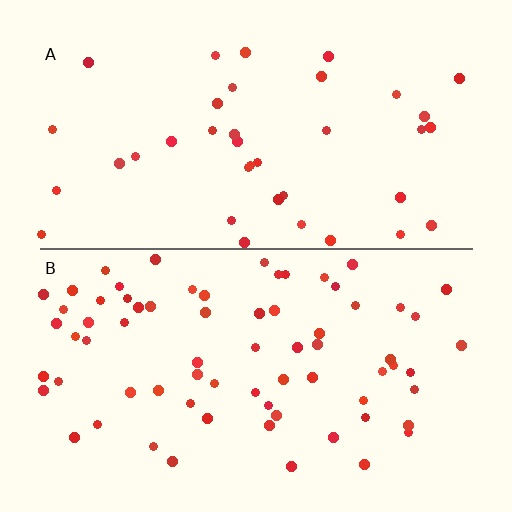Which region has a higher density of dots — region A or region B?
B (the bottom).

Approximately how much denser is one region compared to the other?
Approximately 1.8× — region B over region A.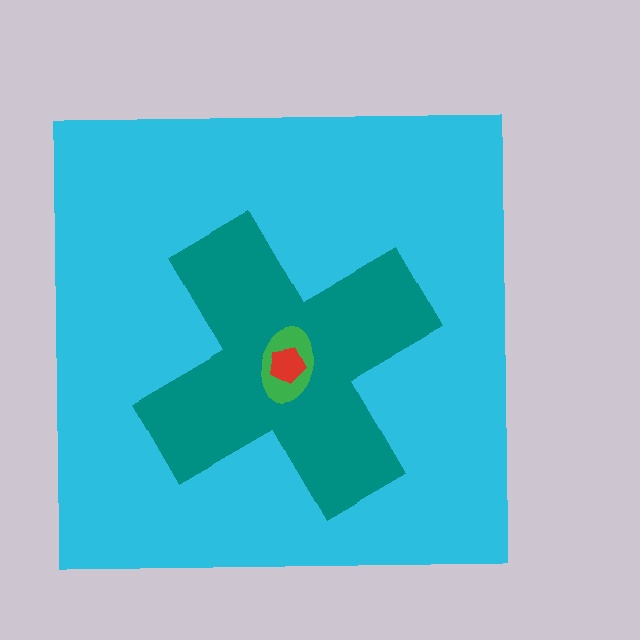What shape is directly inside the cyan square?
The teal cross.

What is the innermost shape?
The red pentagon.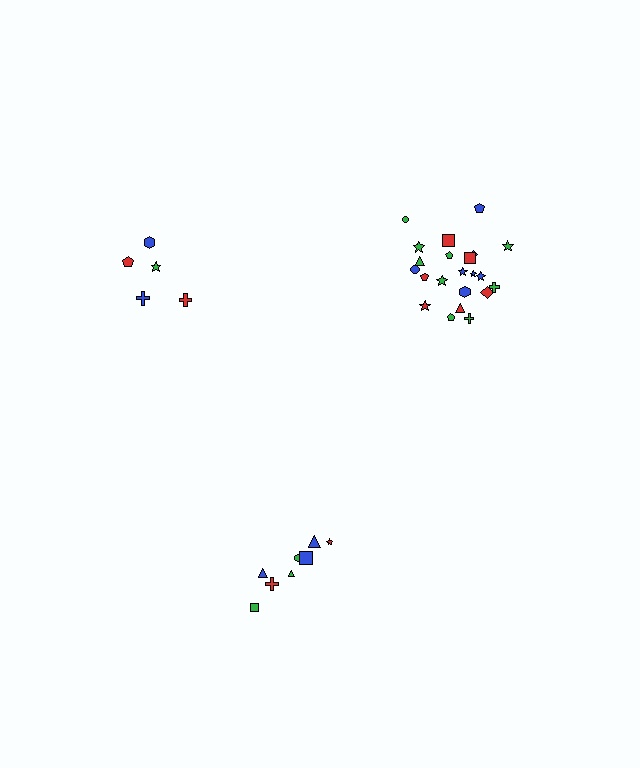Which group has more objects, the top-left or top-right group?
The top-right group.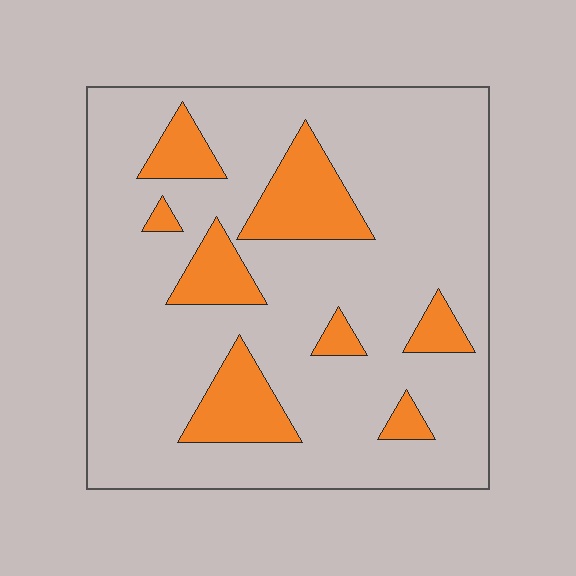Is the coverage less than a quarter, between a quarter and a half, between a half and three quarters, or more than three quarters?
Less than a quarter.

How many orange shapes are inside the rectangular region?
8.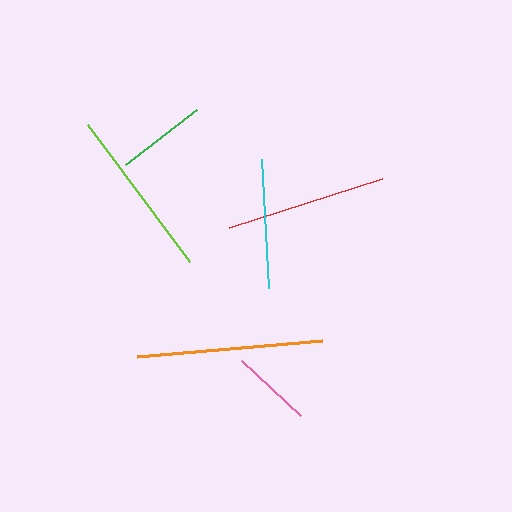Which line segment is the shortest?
The pink line is the shortest at approximately 81 pixels.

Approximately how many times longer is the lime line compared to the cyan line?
The lime line is approximately 1.3 times the length of the cyan line.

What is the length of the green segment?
The green segment is approximately 90 pixels long.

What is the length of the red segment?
The red segment is approximately 161 pixels long.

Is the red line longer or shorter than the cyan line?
The red line is longer than the cyan line.